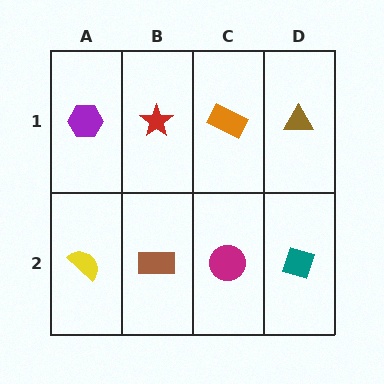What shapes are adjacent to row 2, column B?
A red star (row 1, column B), a yellow semicircle (row 2, column A), a magenta circle (row 2, column C).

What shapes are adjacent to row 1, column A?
A yellow semicircle (row 2, column A), a red star (row 1, column B).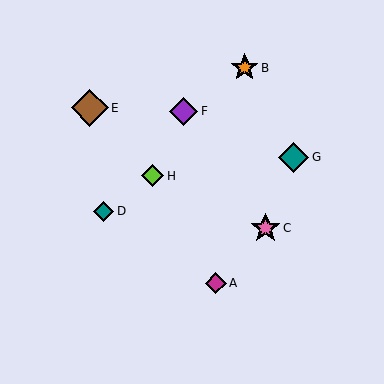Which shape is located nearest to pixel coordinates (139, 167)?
The lime diamond (labeled H) at (153, 176) is nearest to that location.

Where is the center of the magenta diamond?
The center of the magenta diamond is at (216, 283).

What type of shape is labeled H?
Shape H is a lime diamond.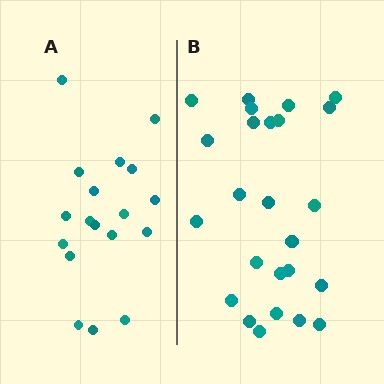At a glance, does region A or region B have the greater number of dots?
Region B (the right region) has more dots.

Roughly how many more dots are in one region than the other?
Region B has roughly 8 or so more dots than region A.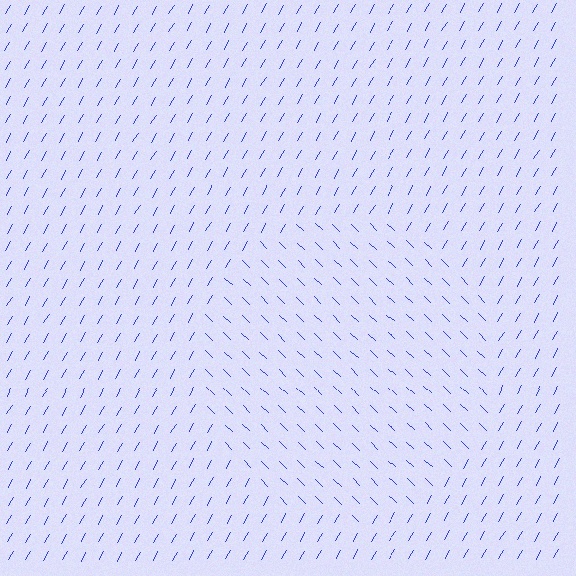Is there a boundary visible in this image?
Yes, there is a texture boundary formed by a change in line orientation.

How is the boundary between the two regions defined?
The boundary is defined purely by a change in line orientation (approximately 76 degrees difference). All lines are the same color and thickness.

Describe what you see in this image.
The image is filled with small blue line segments. A circle region in the image has lines oriented differently from the surrounding lines, creating a visible texture boundary.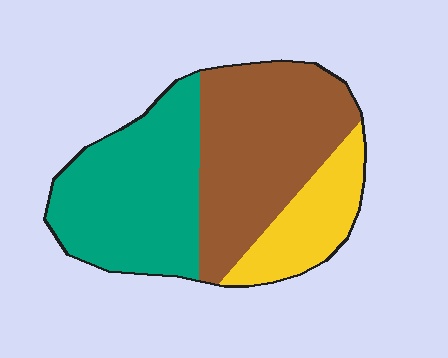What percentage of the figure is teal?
Teal covers 40% of the figure.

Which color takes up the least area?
Yellow, at roughly 20%.